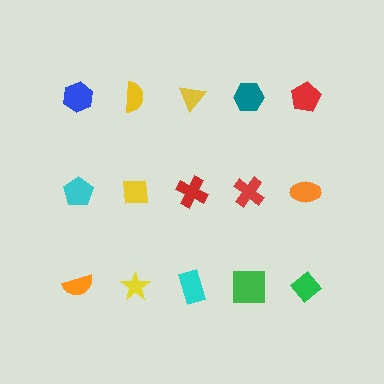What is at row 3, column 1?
An orange semicircle.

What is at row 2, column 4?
A red cross.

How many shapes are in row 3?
5 shapes.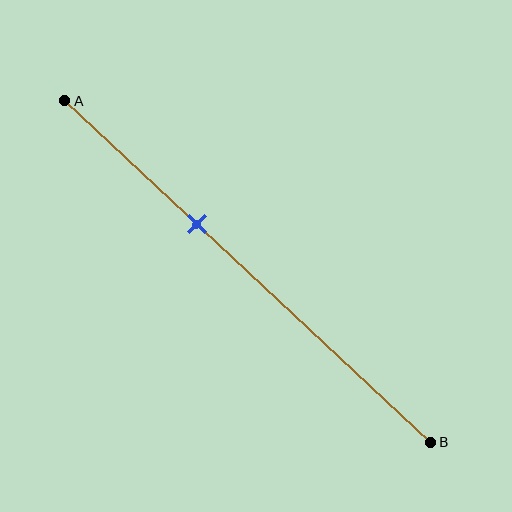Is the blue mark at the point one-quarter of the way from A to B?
No, the mark is at about 35% from A, not at the 25% one-quarter point.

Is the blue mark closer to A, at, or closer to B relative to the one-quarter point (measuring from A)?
The blue mark is closer to point B than the one-quarter point of segment AB.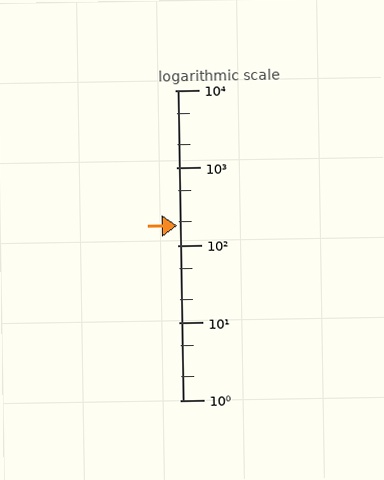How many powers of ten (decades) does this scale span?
The scale spans 4 decades, from 1 to 10000.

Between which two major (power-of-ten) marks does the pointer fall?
The pointer is between 100 and 1000.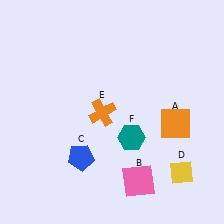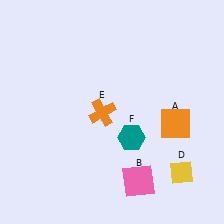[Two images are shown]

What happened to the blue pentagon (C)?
The blue pentagon (C) was removed in Image 2. It was in the bottom-left area of Image 1.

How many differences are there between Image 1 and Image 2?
There is 1 difference between the two images.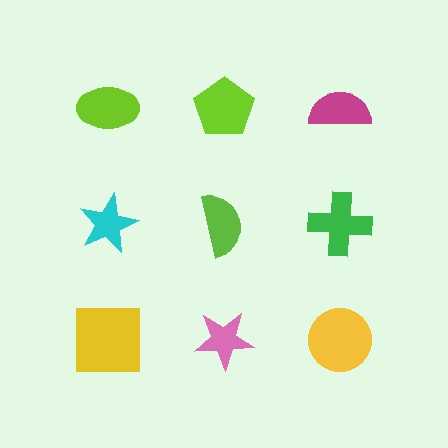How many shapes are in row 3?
3 shapes.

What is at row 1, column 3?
A magenta semicircle.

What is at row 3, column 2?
A pink star.